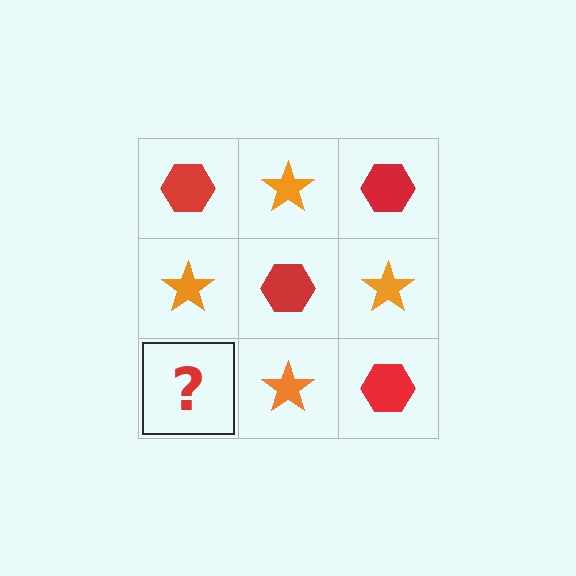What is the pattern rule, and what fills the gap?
The rule is that it alternates red hexagon and orange star in a checkerboard pattern. The gap should be filled with a red hexagon.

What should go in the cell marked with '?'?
The missing cell should contain a red hexagon.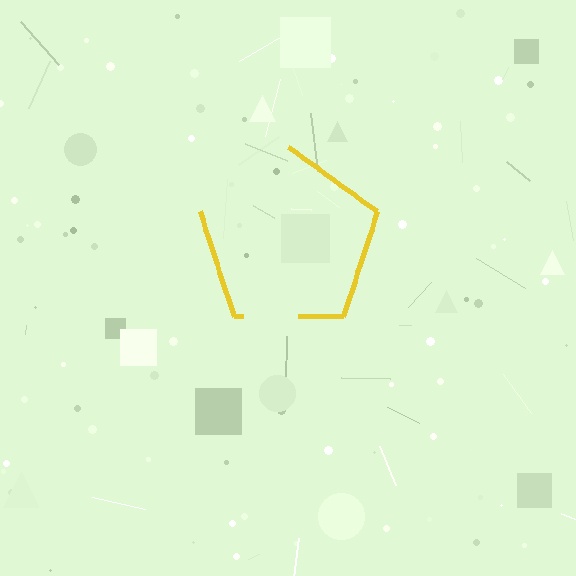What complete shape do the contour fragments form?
The contour fragments form a pentagon.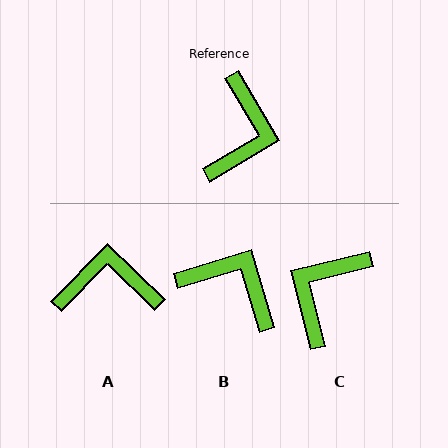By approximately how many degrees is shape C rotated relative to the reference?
Approximately 163 degrees counter-clockwise.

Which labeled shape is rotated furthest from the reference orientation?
C, about 163 degrees away.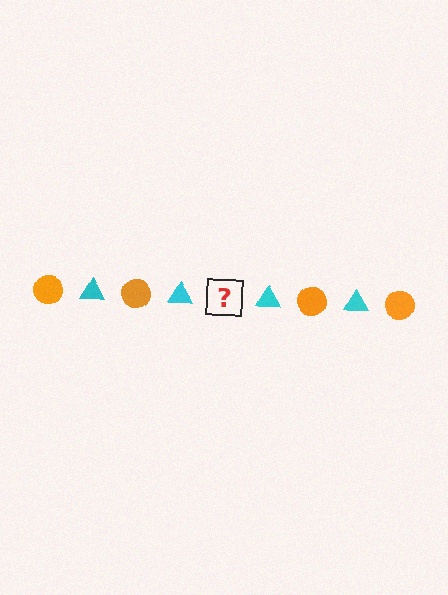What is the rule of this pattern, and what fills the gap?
The rule is that the pattern alternates between orange circle and cyan triangle. The gap should be filled with an orange circle.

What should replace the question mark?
The question mark should be replaced with an orange circle.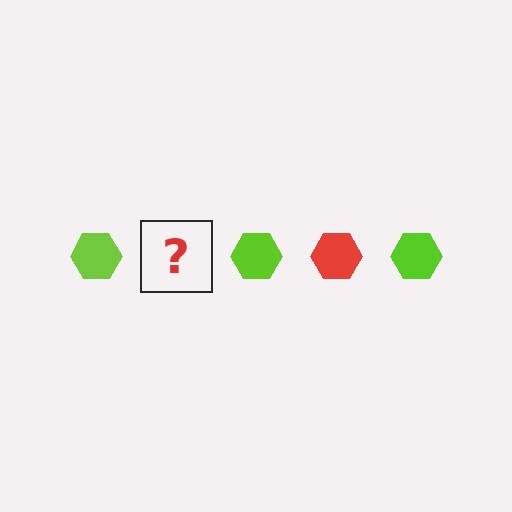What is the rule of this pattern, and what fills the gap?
The rule is that the pattern cycles through lime, red hexagons. The gap should be filled with a red hexagon.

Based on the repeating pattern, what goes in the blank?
The blank should be a red hexagon.